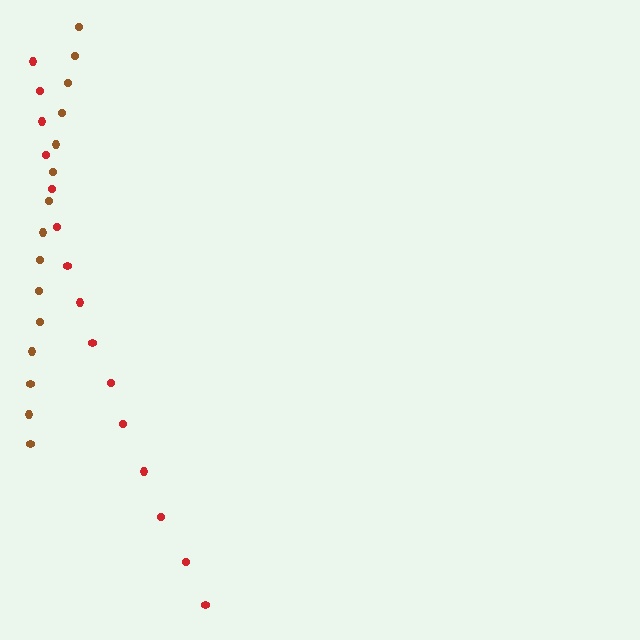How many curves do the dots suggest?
There are 2 distinct paths.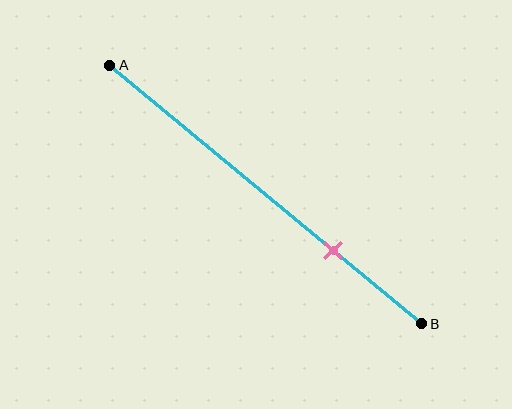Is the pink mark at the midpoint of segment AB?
No, the mark is at about 70% from A, not at the 50% midpoint.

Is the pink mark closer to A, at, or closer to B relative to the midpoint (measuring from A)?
The pink mark is closer to point B than the midpoint of segment AB.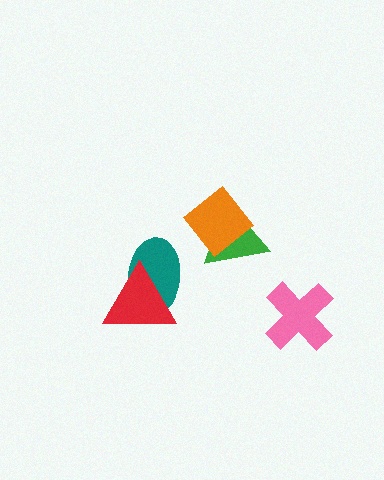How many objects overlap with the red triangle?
1 object overlaps with the red triangle.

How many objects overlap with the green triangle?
1 object overlaps with the green triangle.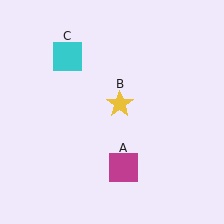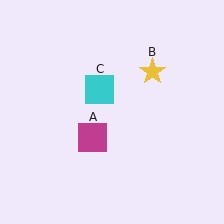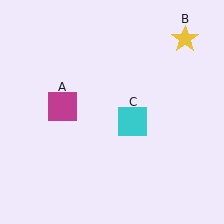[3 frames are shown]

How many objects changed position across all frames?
3 objects changed position: magenta square (object A), yellow star (object B), cyan square (object C).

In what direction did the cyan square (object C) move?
The cyan square (object C) moved down and to the right.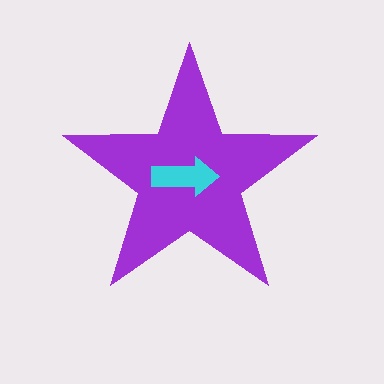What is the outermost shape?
The purple star.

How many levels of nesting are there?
2.